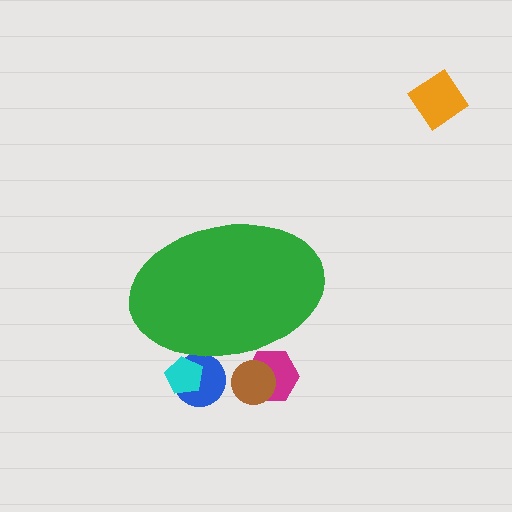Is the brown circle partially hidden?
Yes, the brown circle is partially hidden behind the green ellipse.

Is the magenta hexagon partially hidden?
Yes, the magenta hexagon is partially hidden behind the green ellipse.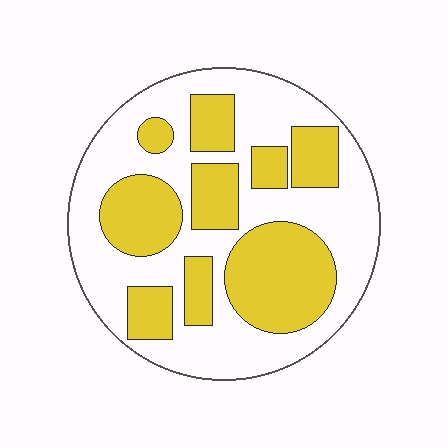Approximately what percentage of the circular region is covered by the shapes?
Approximately 40%.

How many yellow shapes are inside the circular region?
9.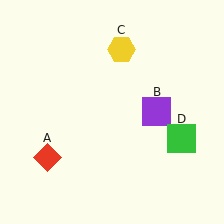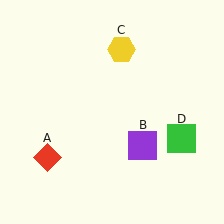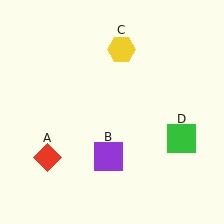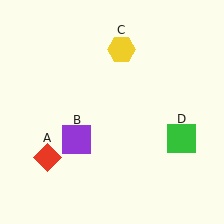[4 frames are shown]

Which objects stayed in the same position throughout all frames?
Red diamond (object A) and yellow hexagon (object C) and green square (object D) remained stationary.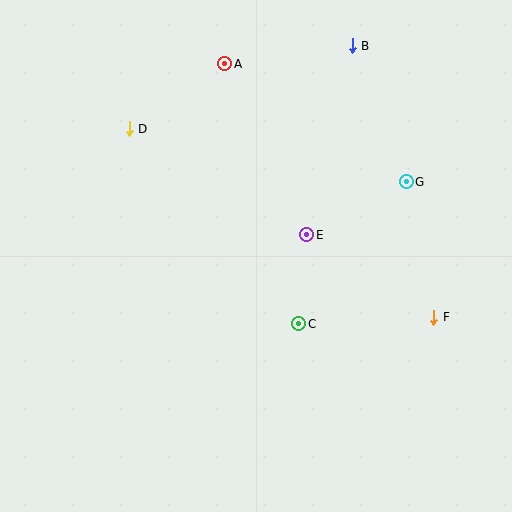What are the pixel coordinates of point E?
Point E is at (307, 235).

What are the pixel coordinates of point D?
Point D is at (129, 129).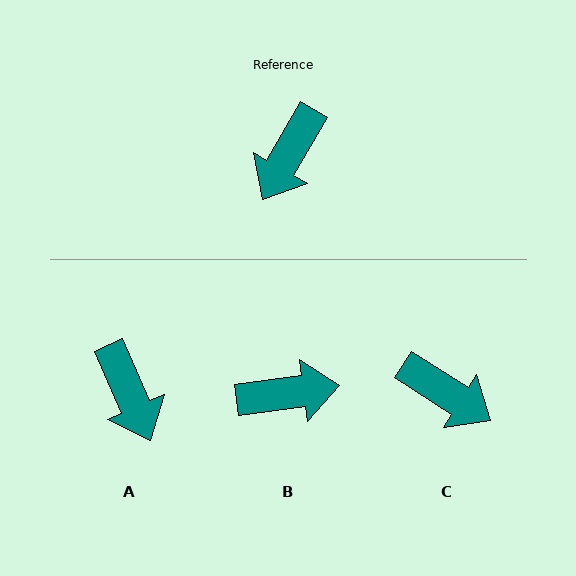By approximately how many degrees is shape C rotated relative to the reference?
Approximately 87 degrees counter-clockwise.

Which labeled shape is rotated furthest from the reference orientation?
B, about 128 degrees away.